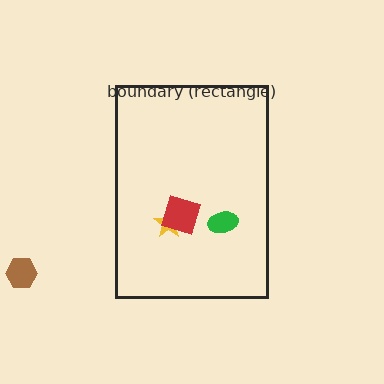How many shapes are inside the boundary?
3 inside, 1 outside.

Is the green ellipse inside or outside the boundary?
Inside.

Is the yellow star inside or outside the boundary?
Inside.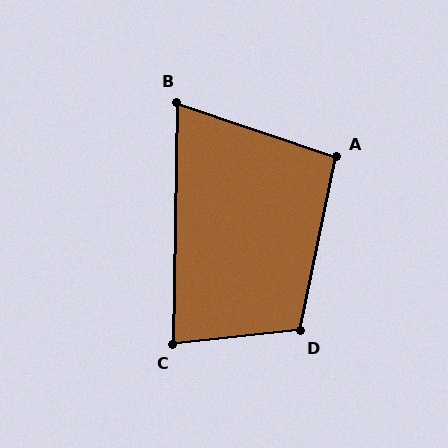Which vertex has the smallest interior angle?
B, at approximately 72 degrees.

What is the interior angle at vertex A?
Approximately 97 degrees (obtuse).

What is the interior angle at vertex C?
Approximately 83 degrees (acute).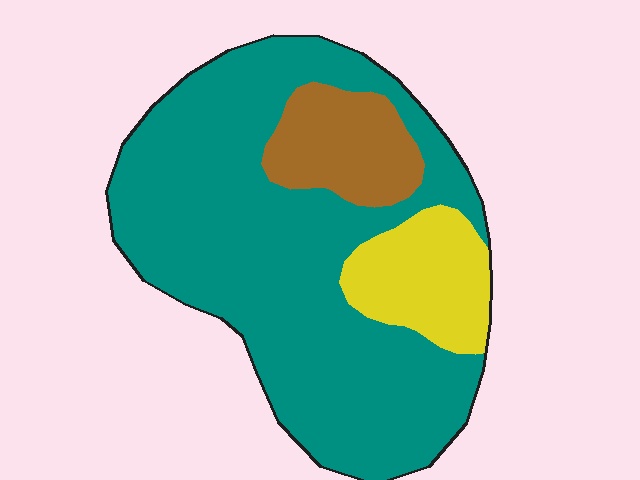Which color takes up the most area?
Teal, at roughly 75%.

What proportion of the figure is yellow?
Yellow takes up about one eighth (1/8) of the figure.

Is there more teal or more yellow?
Teal.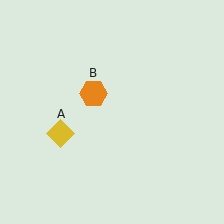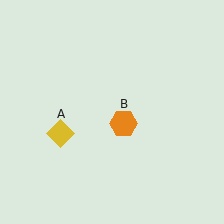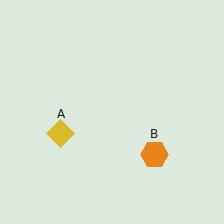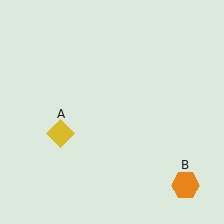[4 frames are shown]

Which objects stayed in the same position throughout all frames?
Yellow diamond (object A) remained stationary.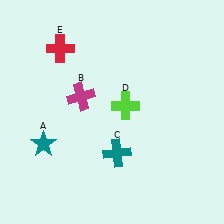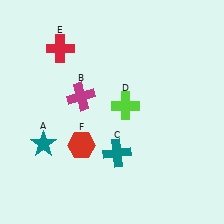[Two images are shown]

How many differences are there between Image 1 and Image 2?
There is 1 difference between the two images.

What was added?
A red hexagon (F) was added in Image 2.